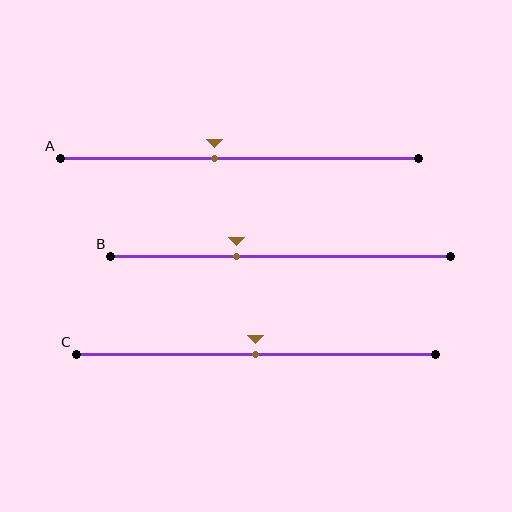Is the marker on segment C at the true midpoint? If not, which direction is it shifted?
Yes, the marker on segment C is at the true midpoint.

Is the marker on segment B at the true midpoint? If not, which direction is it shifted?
No, the marker on segment B is shifted to the left by about 13% of the segment length.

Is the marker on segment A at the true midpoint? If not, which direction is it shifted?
No, the marker on segment A is shifted to the left by about 7% of the segment length.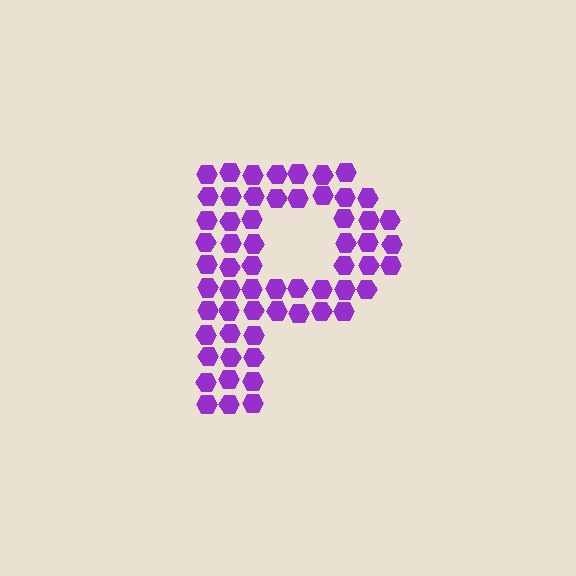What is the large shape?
The large shape is the letter P.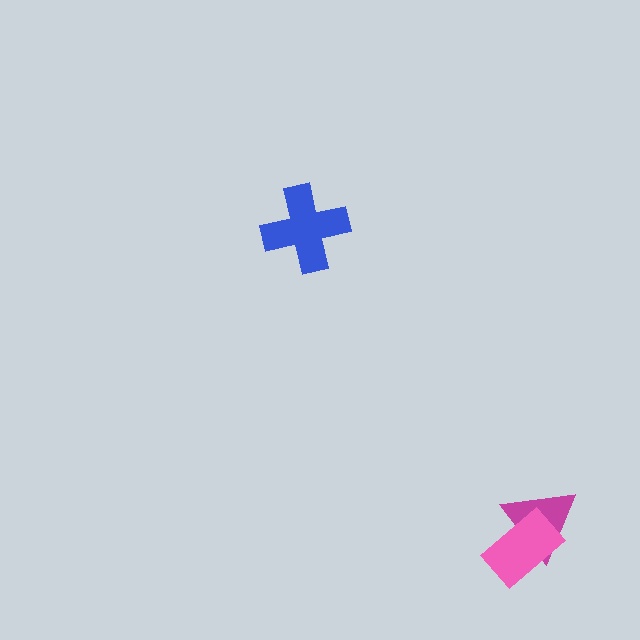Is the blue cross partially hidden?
No, no other shape covers it.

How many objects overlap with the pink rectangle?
1 object overlaps with the pink rectangle.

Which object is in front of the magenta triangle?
The pink rectangle is in front of the magenta triangle.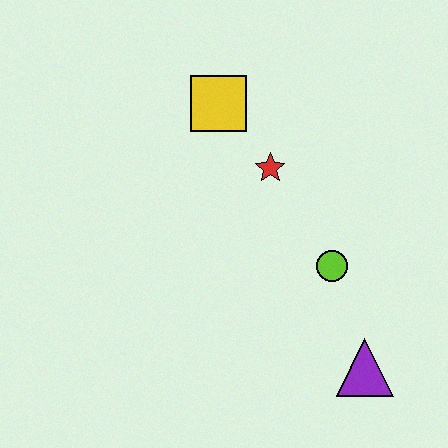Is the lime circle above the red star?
No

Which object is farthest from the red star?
The purple triangle is farthest from the red star.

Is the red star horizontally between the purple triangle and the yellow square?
Yes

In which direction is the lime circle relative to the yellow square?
The lime circle is below the yellow square.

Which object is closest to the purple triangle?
The lime circle is closest to the purple triangle.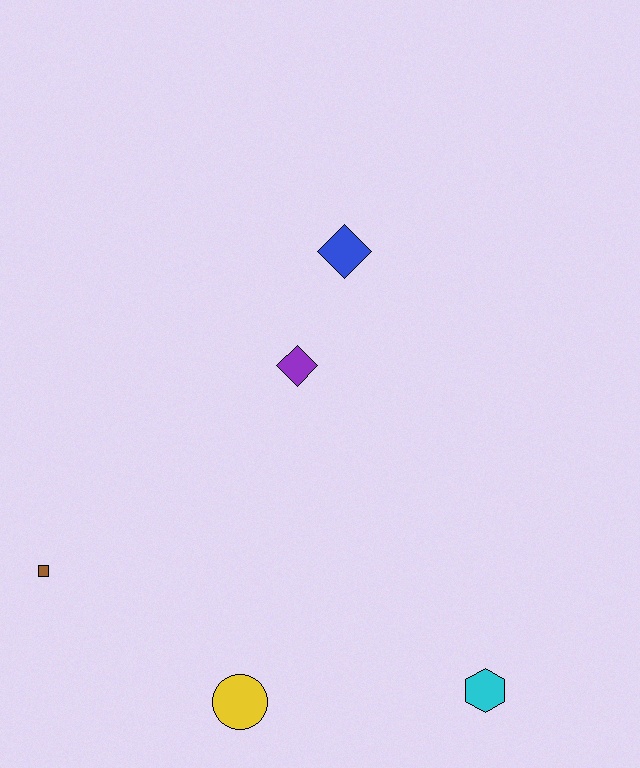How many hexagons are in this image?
There is 1 hexagon.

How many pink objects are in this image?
There are no pink objects.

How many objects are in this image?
There are 5 objects.